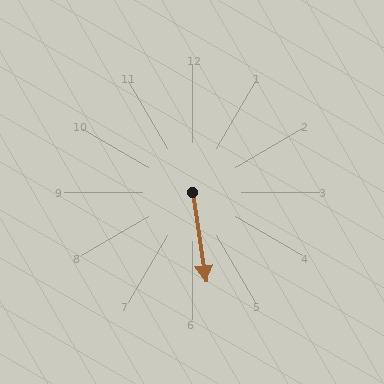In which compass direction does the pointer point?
South.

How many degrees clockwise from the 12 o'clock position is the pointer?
Approximately 171 degrees.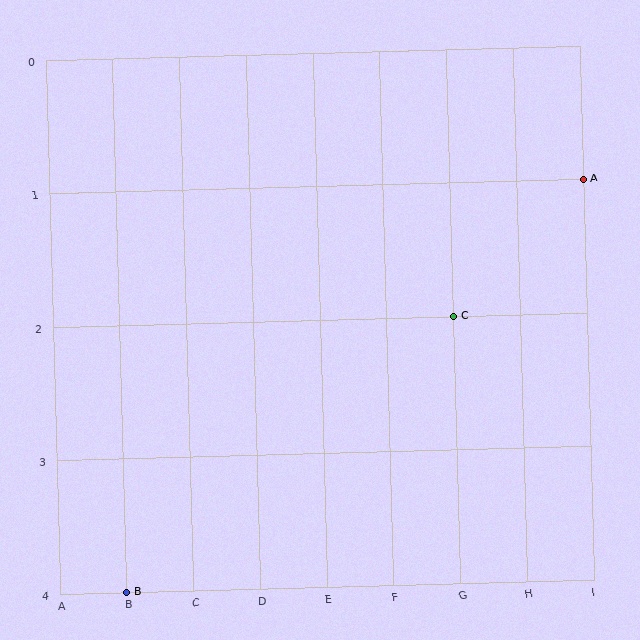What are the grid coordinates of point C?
Point C is at grid coordinates (G, 2).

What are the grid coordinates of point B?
Point B is at grid coordinates (B, 4).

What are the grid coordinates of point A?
Point A is at grid coordinates (I, 1).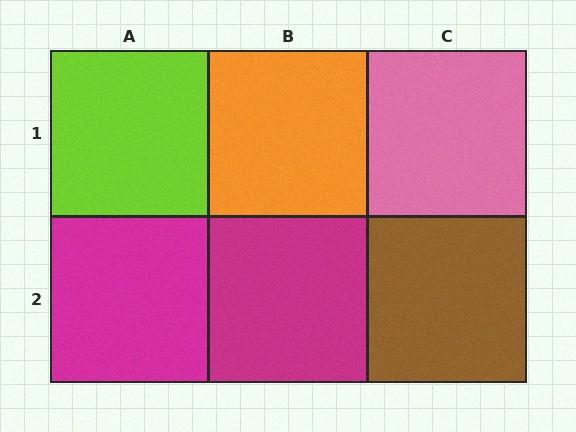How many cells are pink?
1 cell is pink.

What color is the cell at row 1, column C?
Pink.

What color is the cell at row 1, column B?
Orange.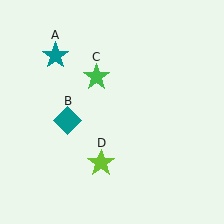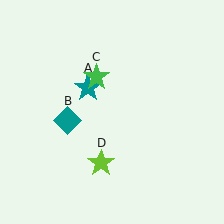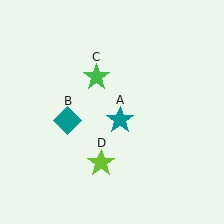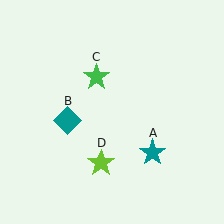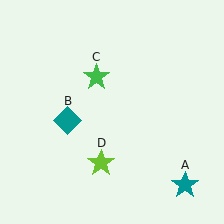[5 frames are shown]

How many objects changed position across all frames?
1 object changed position: teal star (object A).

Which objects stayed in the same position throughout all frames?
Teal diamond (object B) and green star (object C) and lime star (object D) remained stationary.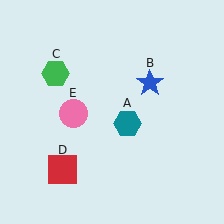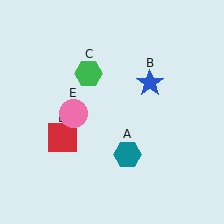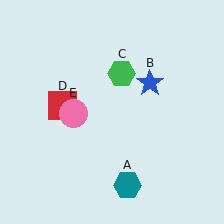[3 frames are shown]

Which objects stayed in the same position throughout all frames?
Blue star (object B) and pink circle (object E) remained stationary.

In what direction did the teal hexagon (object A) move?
The teal hexagon (object A) moved down.